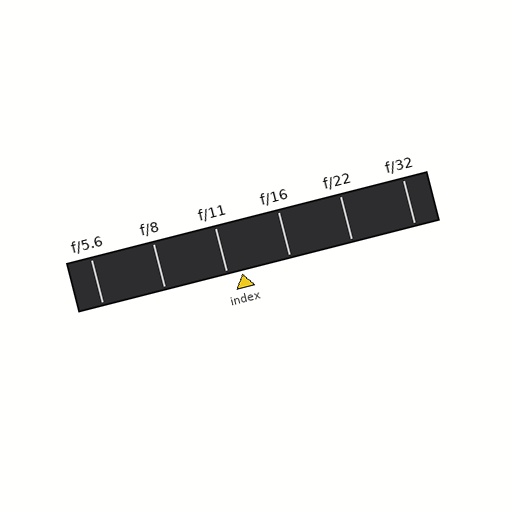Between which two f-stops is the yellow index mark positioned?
The index mark is between f/11 and f/16.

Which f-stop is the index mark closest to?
The index mark is closest to f/11.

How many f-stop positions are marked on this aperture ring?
There are 6 f-stop positions marked.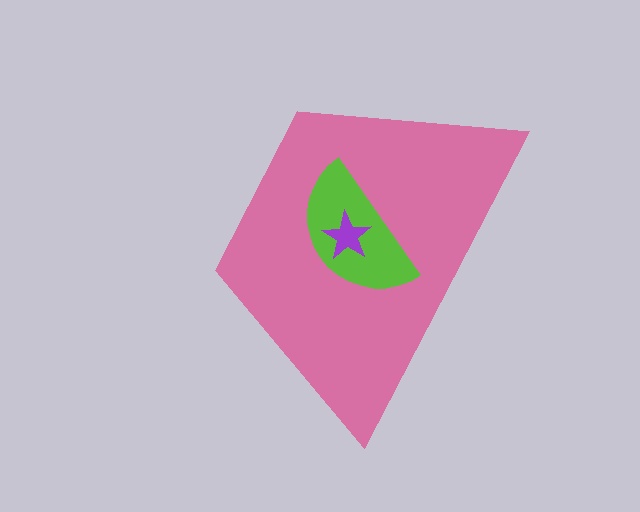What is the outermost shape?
The pink trapezoid.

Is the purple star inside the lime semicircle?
Yes.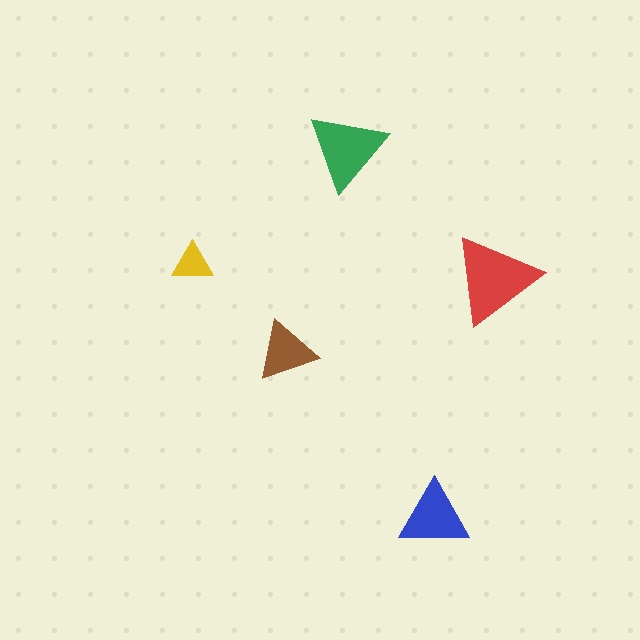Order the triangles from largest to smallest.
the red one, the green one, the blue one, the brown one, the yellow one.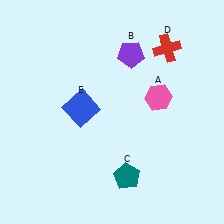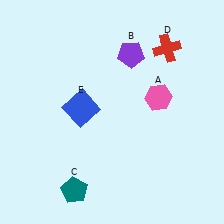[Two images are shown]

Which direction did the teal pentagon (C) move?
The teal pentagon (C) moved left.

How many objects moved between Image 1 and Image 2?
1 object moved between the two images.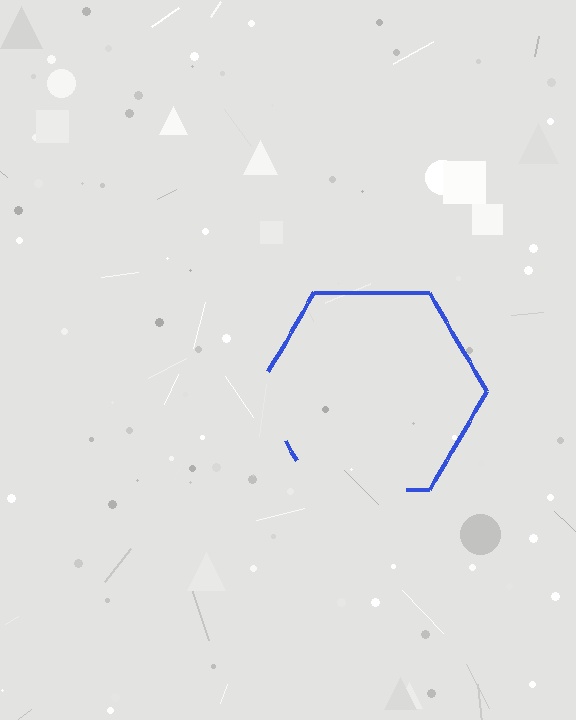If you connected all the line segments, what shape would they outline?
They would outline a hexagon.